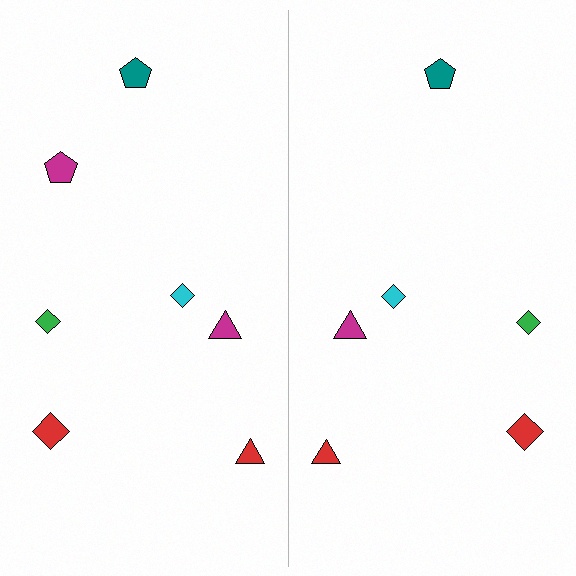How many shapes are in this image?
There are 13 shapes in this image.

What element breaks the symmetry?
A magenta pentagon is missing from the right side.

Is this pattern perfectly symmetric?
No, the pattern is not perfectly symmetric. A magenta pentagon is missing from the right side.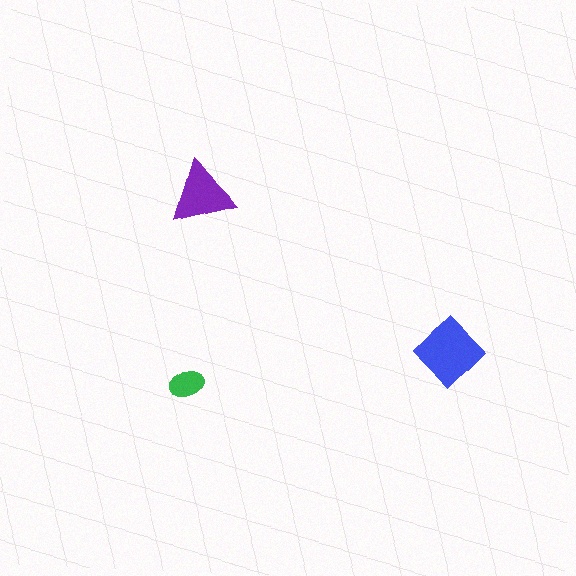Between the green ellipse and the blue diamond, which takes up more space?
The blue diamond.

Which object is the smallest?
The green ellipse.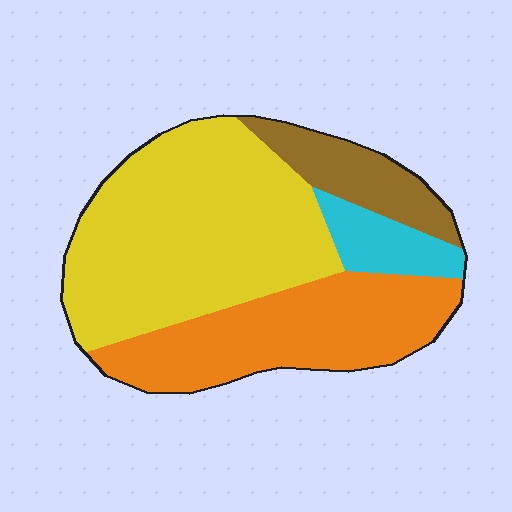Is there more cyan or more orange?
Orange.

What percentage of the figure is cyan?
Cyan takes up less than a quarter of the figure.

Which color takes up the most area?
Yellow, at roughly 50%.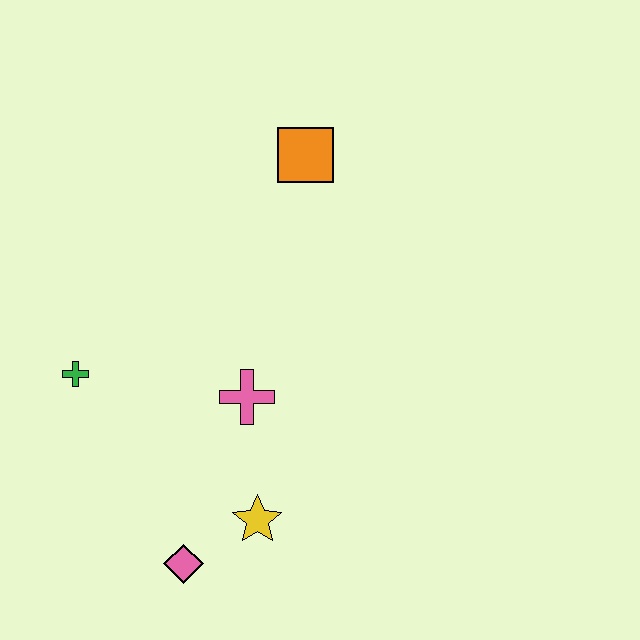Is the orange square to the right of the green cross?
Yes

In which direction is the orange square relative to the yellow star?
The orange square is above the yellow star.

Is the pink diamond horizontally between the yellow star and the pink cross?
No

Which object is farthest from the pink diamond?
The orange square is farthest from the pink diamond.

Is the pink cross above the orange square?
No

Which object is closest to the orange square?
The pink cross is closest to the orange square.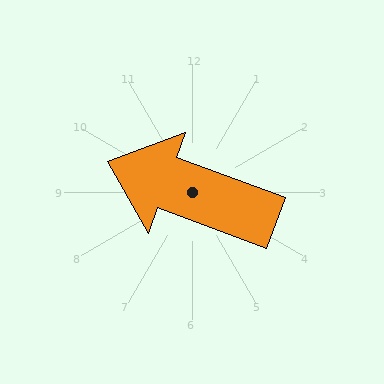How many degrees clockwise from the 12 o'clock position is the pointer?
Approximately 290 degrees.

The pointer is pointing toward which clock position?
Roughly 10 o'clock.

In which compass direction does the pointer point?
West.